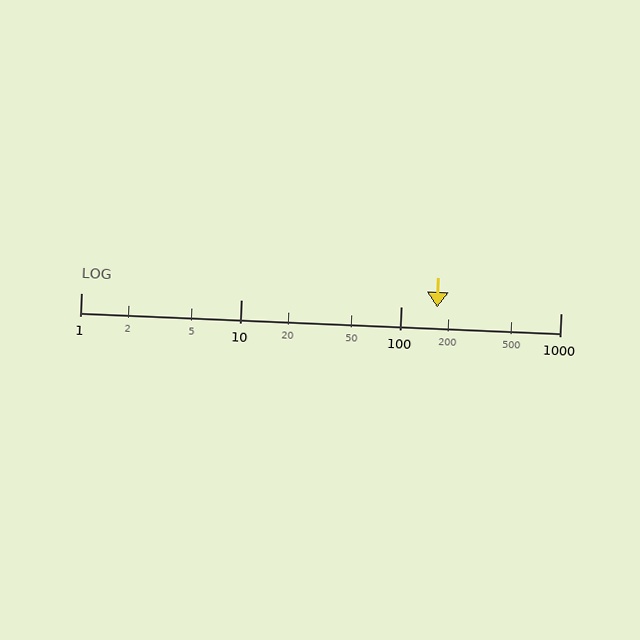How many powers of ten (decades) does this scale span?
The scale spans 3 decades, from 1 to 1000.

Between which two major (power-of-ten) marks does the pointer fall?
The pointer is between 100 and 1000.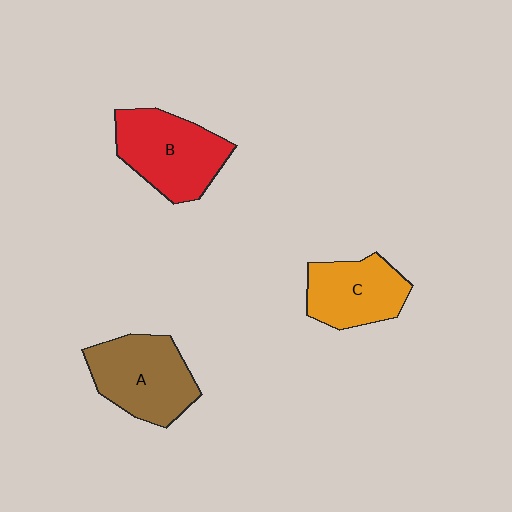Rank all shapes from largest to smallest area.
From largest to smallest: B (red), A (brown), C (orange).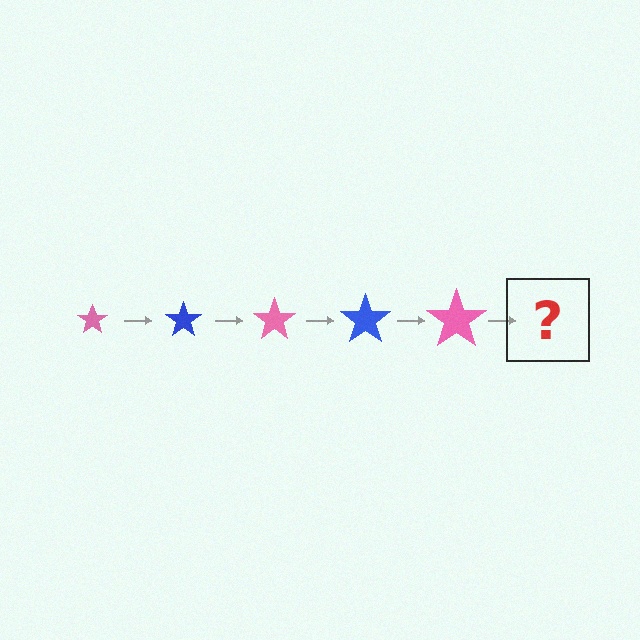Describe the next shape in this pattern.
It should be a blue star, larger than the previous one.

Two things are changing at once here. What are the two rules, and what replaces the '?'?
The two rules are that the star grows larger each step and the color cycles through pink and blue. The '?' should be a blue star, larger than the previous one.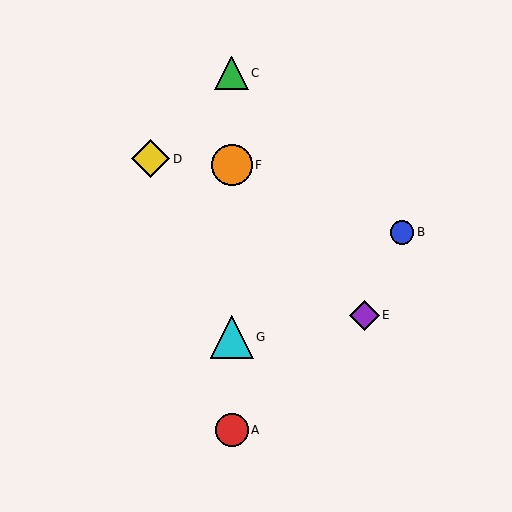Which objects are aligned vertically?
Objects A, C, F, G are aligned vertically.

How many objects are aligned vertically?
4 objects (A, C, F, G) are aligned vertically.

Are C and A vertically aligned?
Yes, both are at x≈232.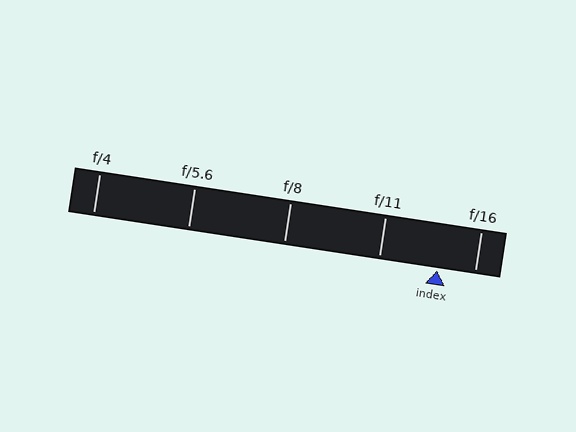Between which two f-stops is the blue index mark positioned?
The index mark is between f/11 and f/16.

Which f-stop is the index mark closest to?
The index mark is closest to f/16.